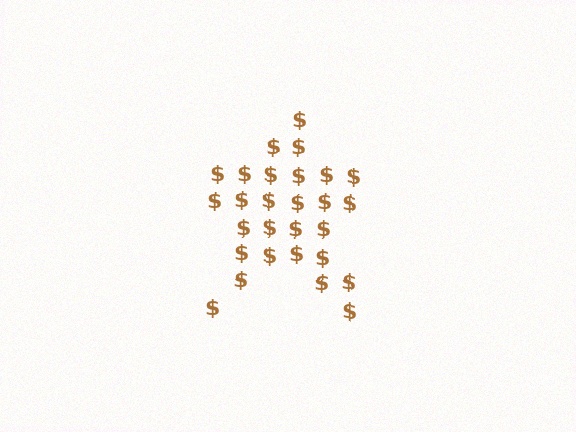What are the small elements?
The small elements are dollar signs.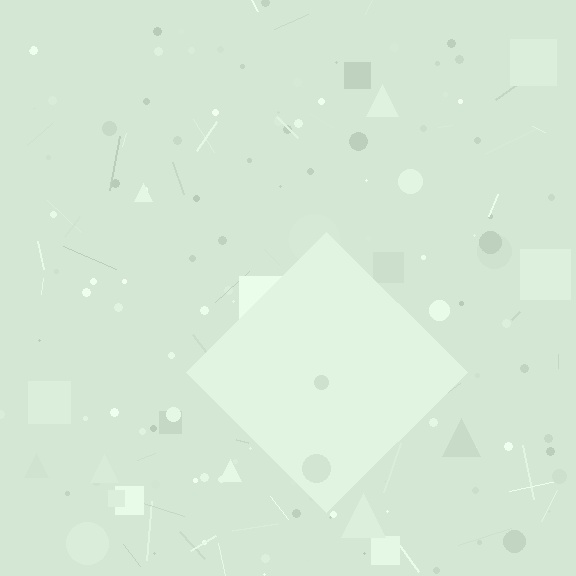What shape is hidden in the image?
A diamond is hidden in the image.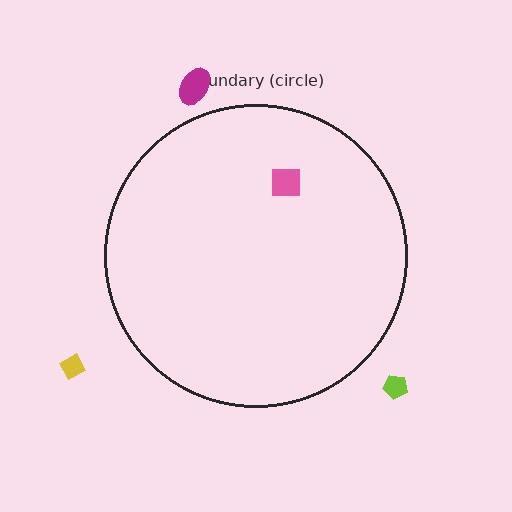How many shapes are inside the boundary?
1 inside, 3 outside.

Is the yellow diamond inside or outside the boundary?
Outside.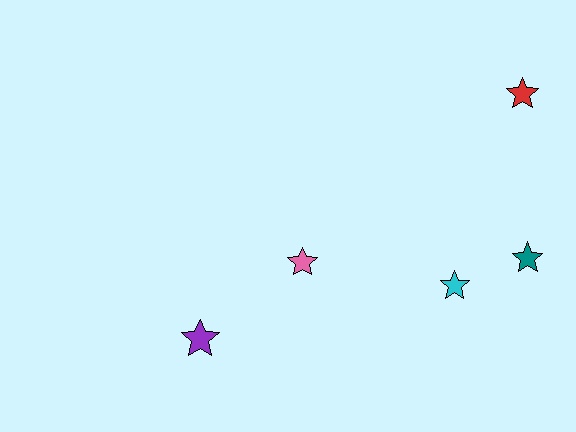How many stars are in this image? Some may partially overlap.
There are 5 stars.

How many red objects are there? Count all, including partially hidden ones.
There is 1 red object.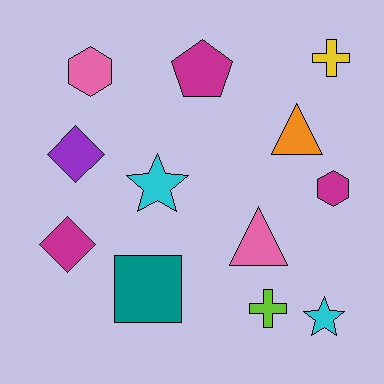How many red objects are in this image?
There are no red objects.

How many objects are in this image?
There are 12 objects.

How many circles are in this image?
There are no circles.